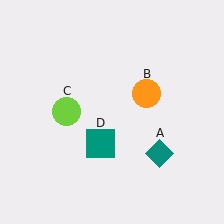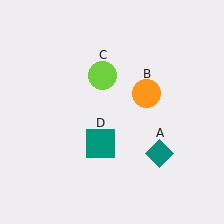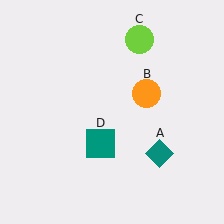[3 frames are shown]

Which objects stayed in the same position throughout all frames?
Teal diamond (object A) and orange circle (object B) and teal square (object D) remained stationary.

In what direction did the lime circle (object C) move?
The lime circle (object C) moved up and to the right.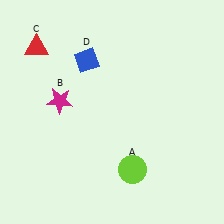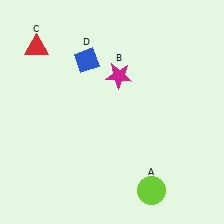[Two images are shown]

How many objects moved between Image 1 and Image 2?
2 objects moved between the two images.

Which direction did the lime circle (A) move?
The lime circle (A) moved down.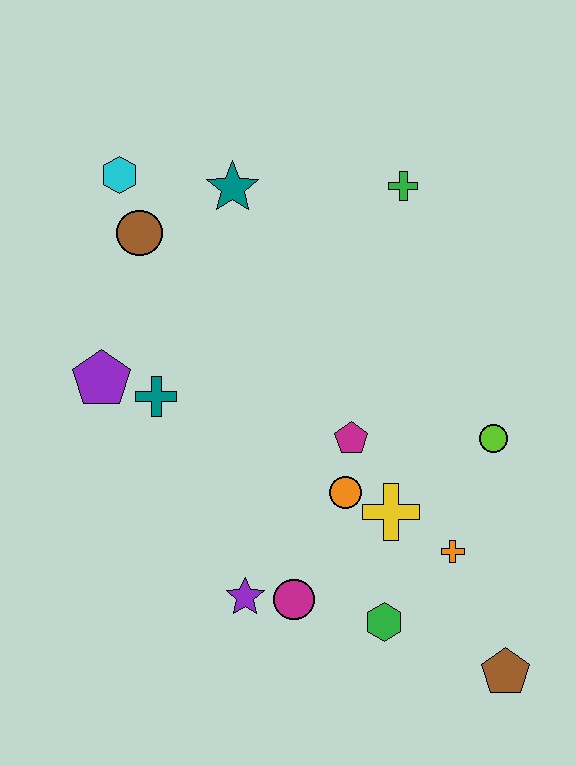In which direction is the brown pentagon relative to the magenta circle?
The brown pentagon is to the right of the magenta circle.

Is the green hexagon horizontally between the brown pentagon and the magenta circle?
Yes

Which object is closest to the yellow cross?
The orange circle is closest to the yellow cross.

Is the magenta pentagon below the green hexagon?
No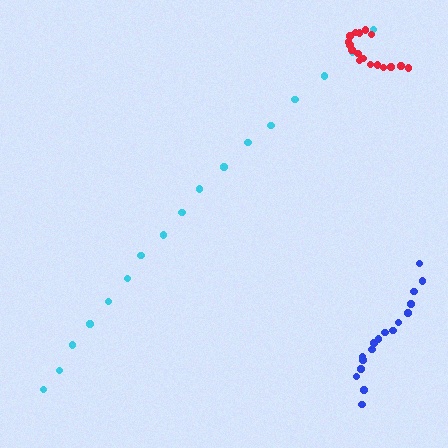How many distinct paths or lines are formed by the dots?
There are 3 distinct paths.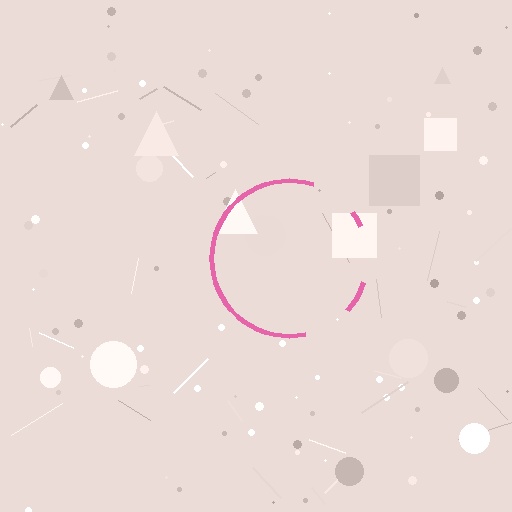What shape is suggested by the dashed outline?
The dashed outline suggests a circle.